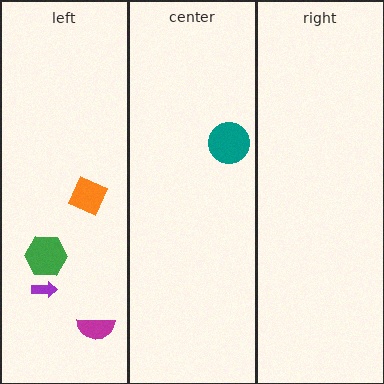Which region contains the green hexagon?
The left region.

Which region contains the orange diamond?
The left region.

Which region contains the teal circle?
The center region.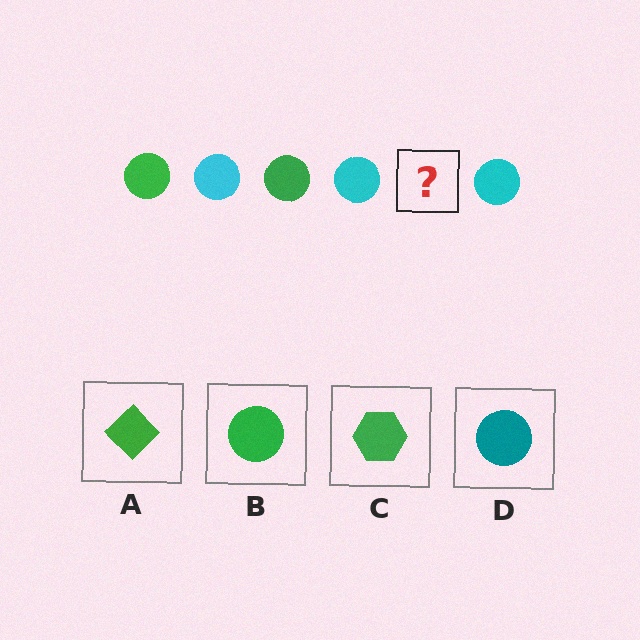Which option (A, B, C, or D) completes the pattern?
B.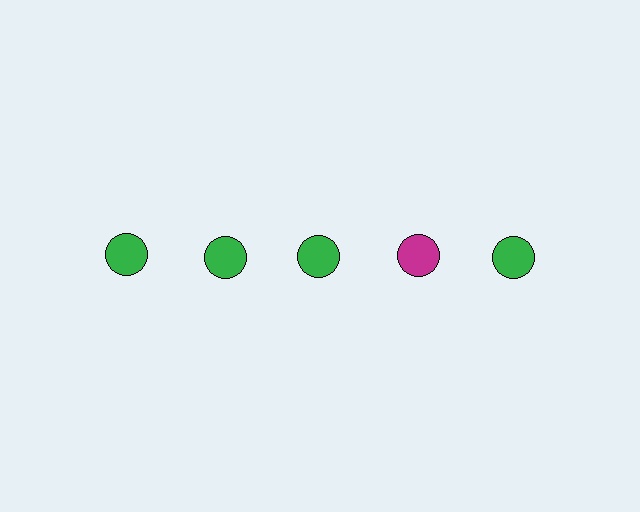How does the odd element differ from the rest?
It has a different color: magenta instead of green.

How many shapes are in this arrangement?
There are 5 shapes arranged in a grid pattern.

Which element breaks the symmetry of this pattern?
The magenta circle in the top row, second from right column breaks the symmetry. All other shapes are green circles.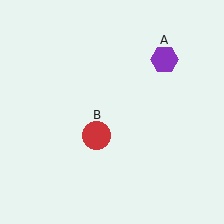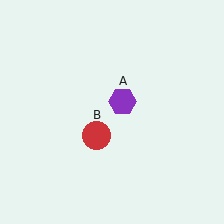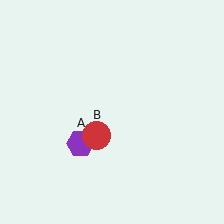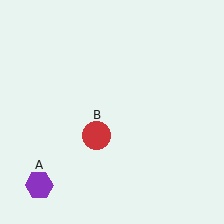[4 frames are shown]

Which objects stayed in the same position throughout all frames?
Red circle (object B) remained stationary.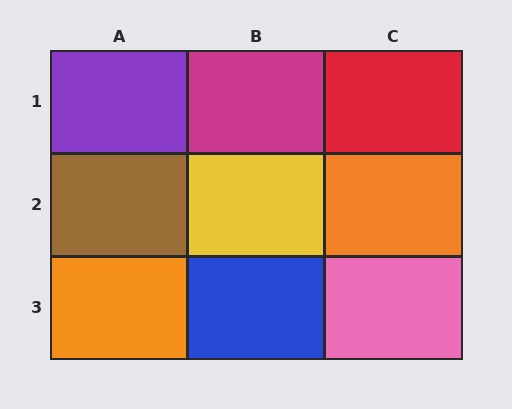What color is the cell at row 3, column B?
Blue.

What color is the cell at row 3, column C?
Pink.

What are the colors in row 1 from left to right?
Purple, magenta, red.